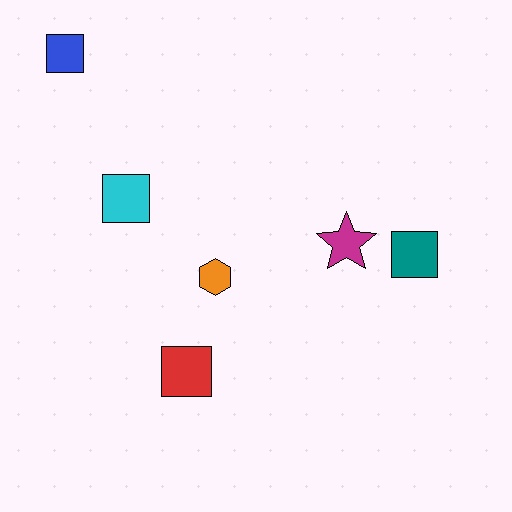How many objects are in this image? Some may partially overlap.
There are 6 objects.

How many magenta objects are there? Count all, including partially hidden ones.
There is 1 magenta object.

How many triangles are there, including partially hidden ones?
There are no triangles.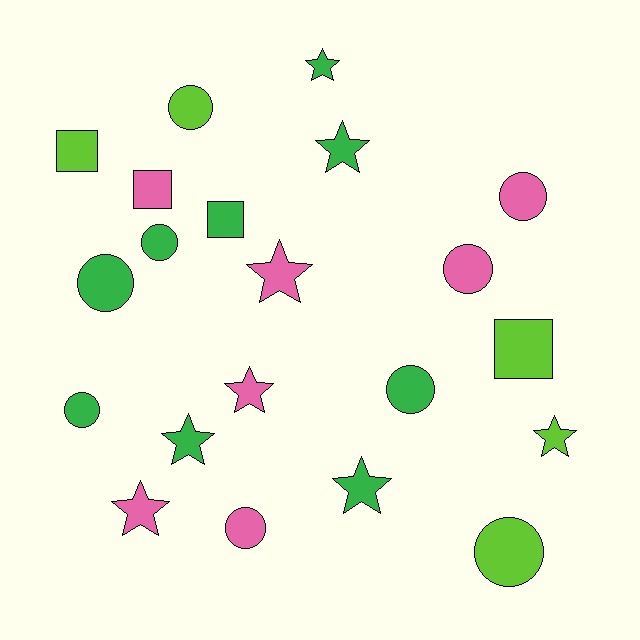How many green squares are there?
There is 1 green square.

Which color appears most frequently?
Green, with 9 objects.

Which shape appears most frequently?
Circle, with 9 objects.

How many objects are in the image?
There are 21 objects.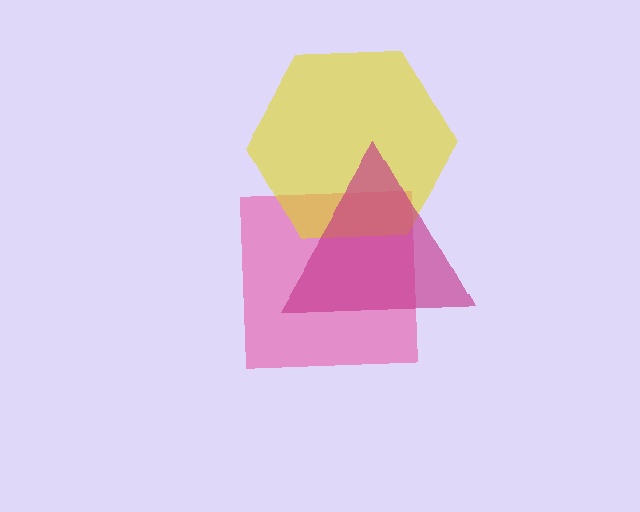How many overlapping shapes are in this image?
There are 3 overlapping shapes in the image.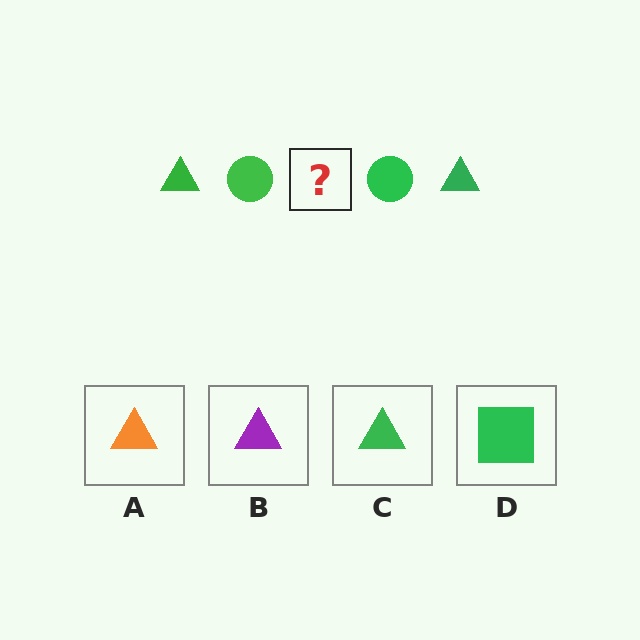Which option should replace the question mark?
Option C.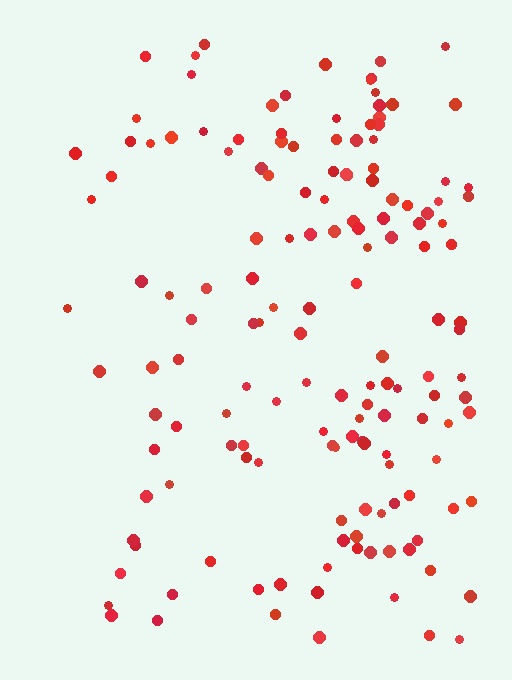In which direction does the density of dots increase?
From left to right, with the right side densest.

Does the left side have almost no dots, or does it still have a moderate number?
Still a moderate number, just noticeably fewer than the right.